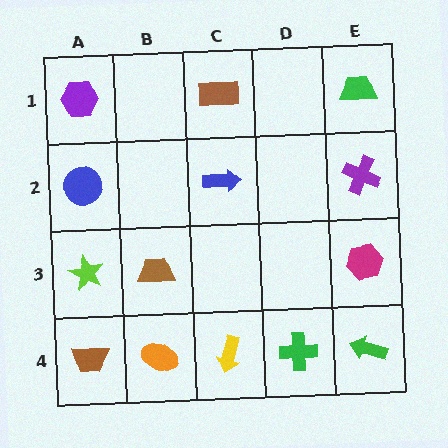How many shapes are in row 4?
5 shapes.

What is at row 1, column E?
A green trapezoid.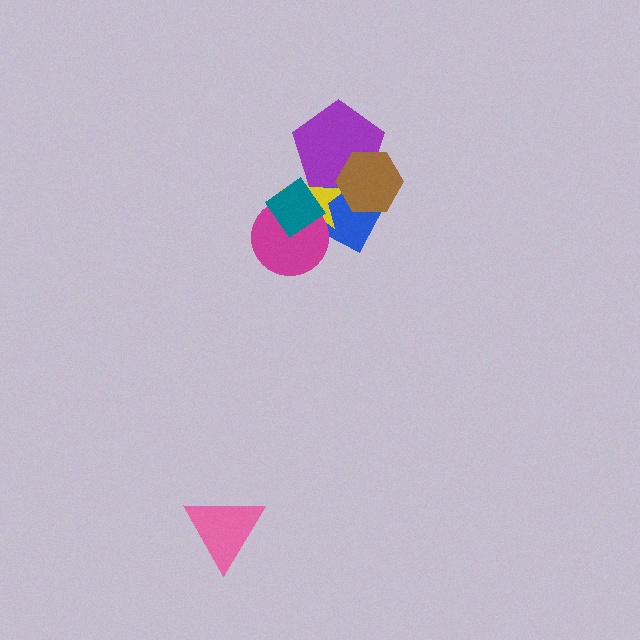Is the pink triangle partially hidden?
No, no other shape covers it.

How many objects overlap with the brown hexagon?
3 objects overlap with the brown hexagon.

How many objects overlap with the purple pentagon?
3 objects overlap with the purple pentagon.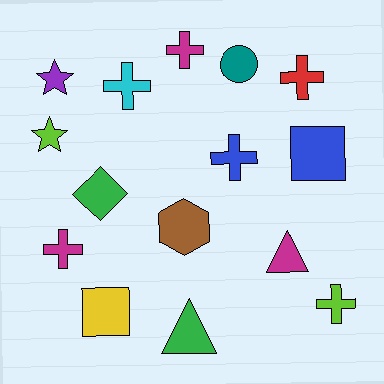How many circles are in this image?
There is 1 circle.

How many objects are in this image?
There are 15 objects.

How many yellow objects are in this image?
There is 1 yellow object.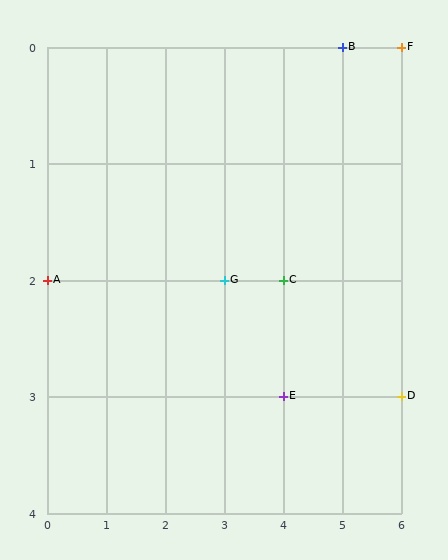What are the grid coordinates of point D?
Point D is at grid coordinates (6, 3).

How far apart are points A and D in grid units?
Points A and D are 6 columns and 1 row apart (about 6.1 grid units diagonally).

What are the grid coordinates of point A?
Point A is at grid coordinates (0, 2).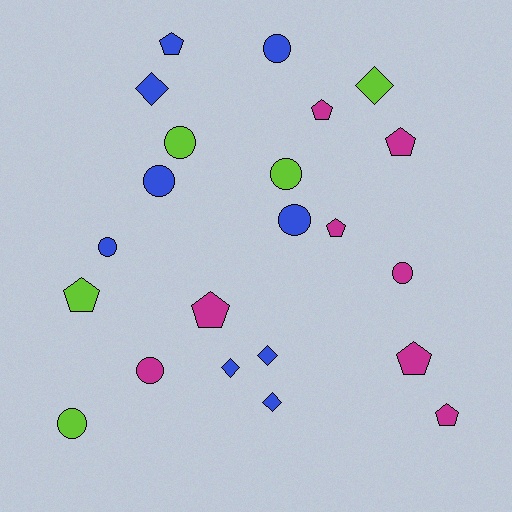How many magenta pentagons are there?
There are 6 magenta pentagons.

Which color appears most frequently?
Blue, with 9 objects.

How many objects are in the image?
There are 22 objects.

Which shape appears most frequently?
Circle, with 9 objects.